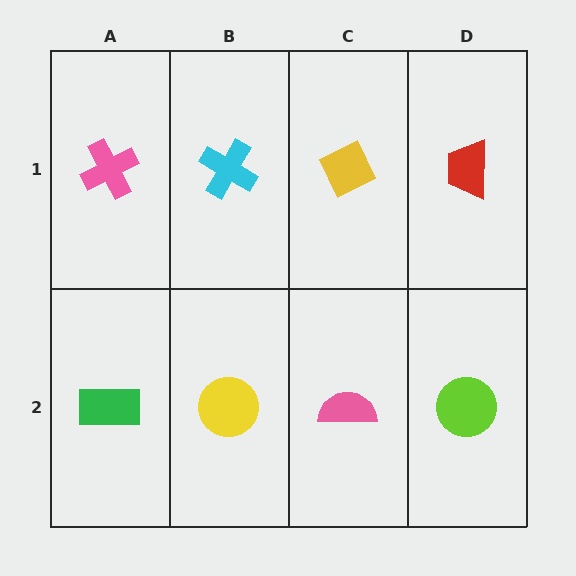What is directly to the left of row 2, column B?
A green rectangle.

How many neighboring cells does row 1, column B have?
3.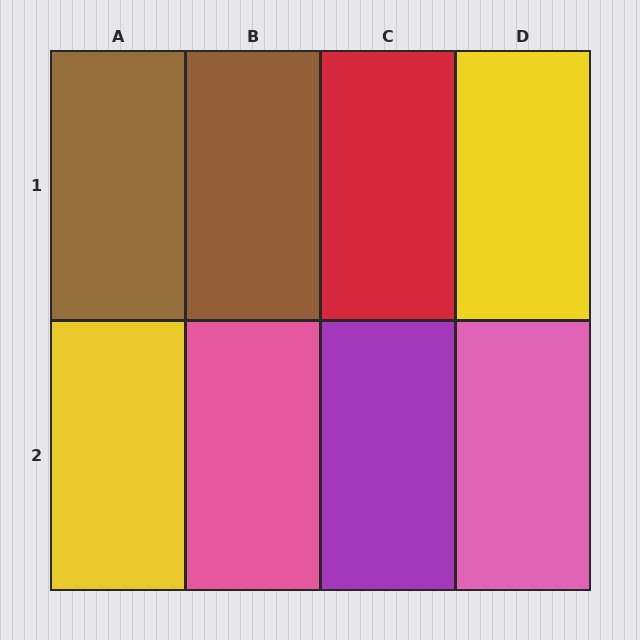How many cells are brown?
2 cells are brown.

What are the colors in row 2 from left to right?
Yellow, pink, purple, pink.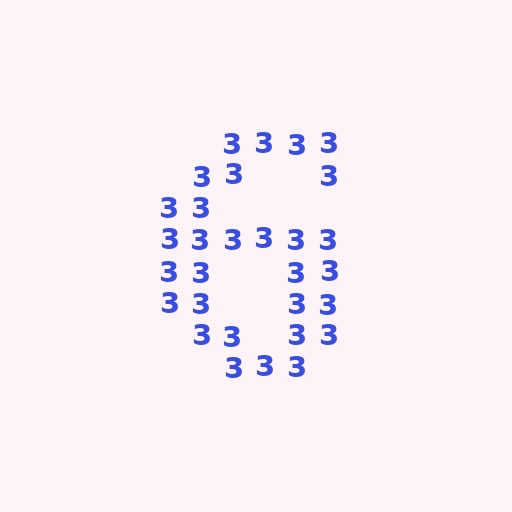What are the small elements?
The small elements are digit 3's.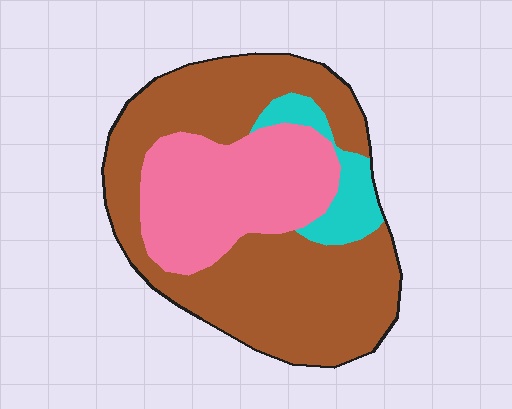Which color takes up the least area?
Cyan, at roughly 10%.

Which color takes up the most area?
Brown, at roughly 60%.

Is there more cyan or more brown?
Brown.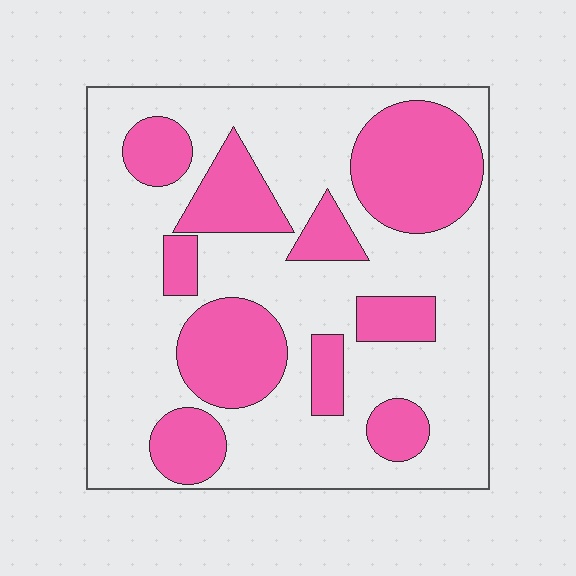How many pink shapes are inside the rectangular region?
10.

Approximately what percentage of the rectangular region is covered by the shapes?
Approximately 35%.